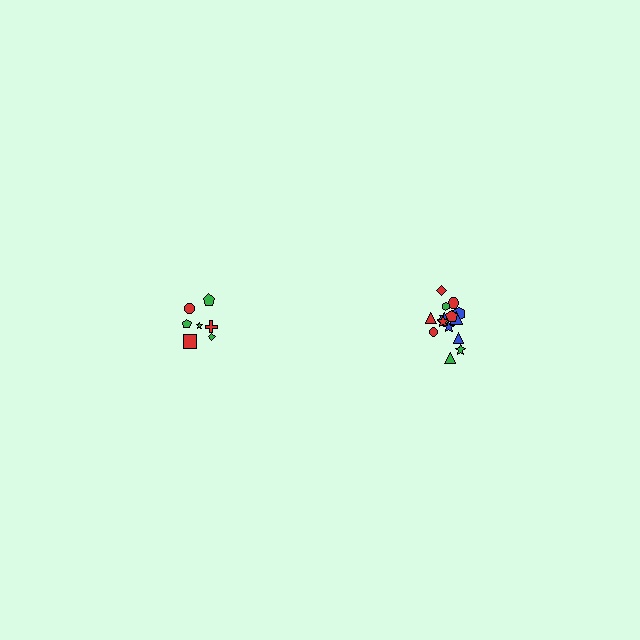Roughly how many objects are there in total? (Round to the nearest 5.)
Roughly 20 objects in total.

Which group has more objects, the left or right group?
The right group.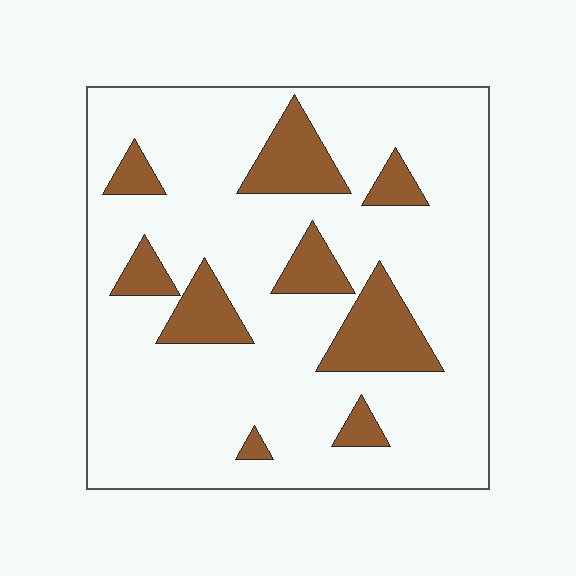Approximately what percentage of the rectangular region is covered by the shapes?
Approximately 20%.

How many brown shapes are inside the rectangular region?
9.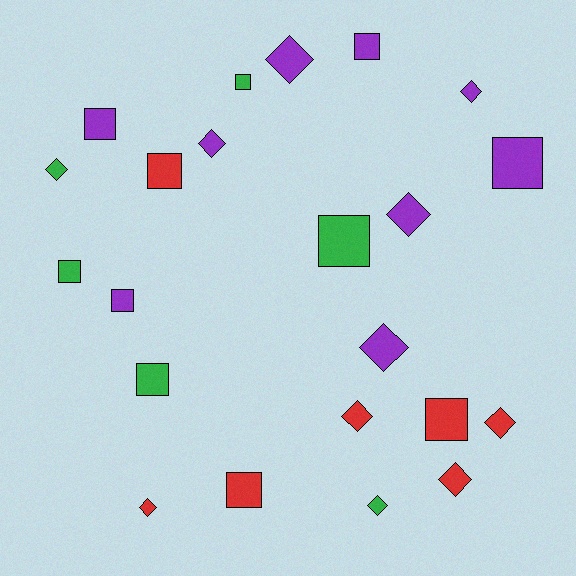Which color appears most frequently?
Purple, with 9 objects.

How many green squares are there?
There are 4 green squares.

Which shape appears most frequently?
Square, with 11 objects.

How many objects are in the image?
There are 22 objects.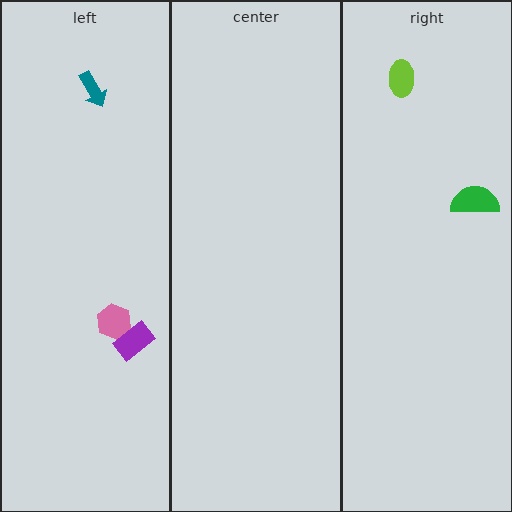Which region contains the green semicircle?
The right region.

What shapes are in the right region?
The green semicircle, the lime ellipse.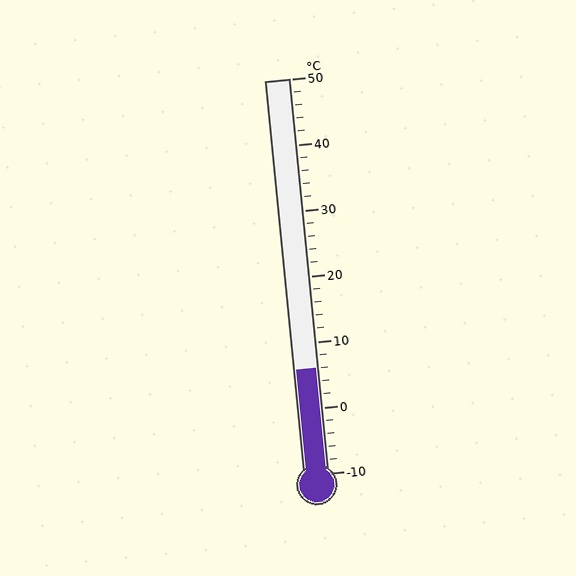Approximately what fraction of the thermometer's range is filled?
The thermometer is filled to approximately 25% of its range.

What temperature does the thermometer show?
The thermometer shows approximately 6°C.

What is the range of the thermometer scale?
The thermometer scale ranges from -10°C to 50°C.